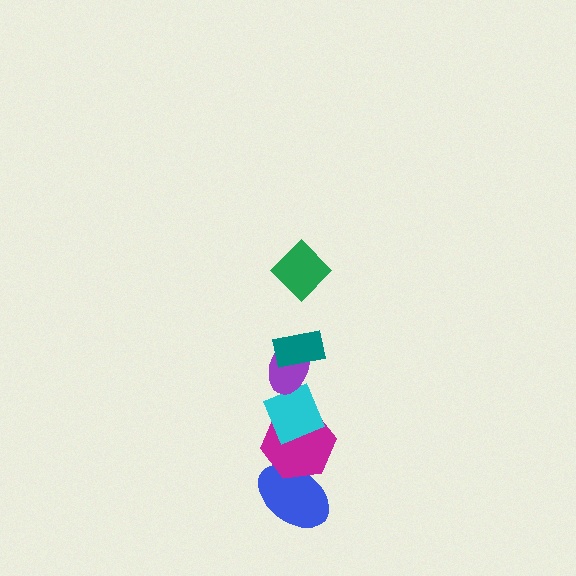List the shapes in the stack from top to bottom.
From top to bottom: the green diamond, the teal rectangle, the purple ellipse, the cyan diamond, the magenta hexagon, the blue ellipse.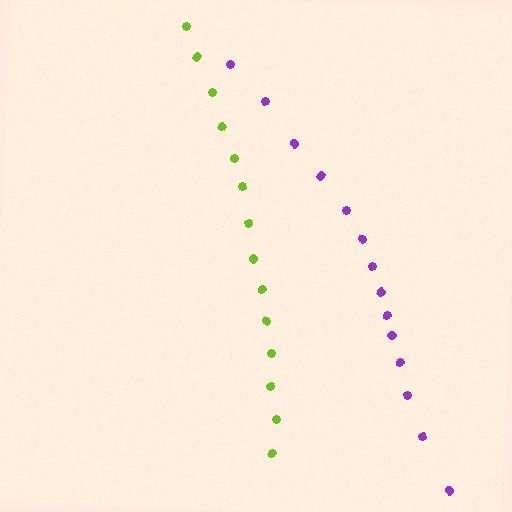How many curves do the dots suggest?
There are 2 distinct paths.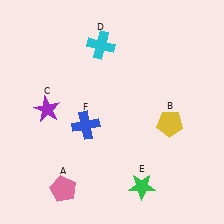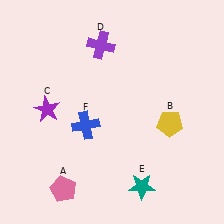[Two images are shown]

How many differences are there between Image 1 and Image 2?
There are 2 differences between the two images.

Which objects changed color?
D changed from cyan to purple. E changed from green to teal.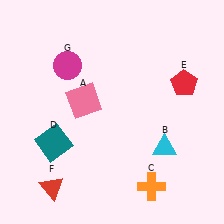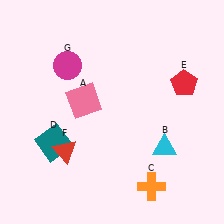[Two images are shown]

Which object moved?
The red triangle (F) moved up.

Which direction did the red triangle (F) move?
The red triangle (F) moved up.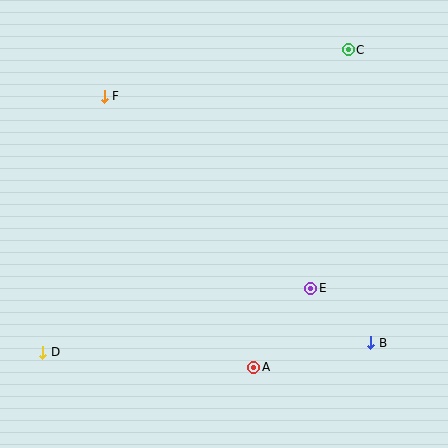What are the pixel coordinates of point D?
Point D is at (43, 352).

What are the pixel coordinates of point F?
Point F is at (104, 96).